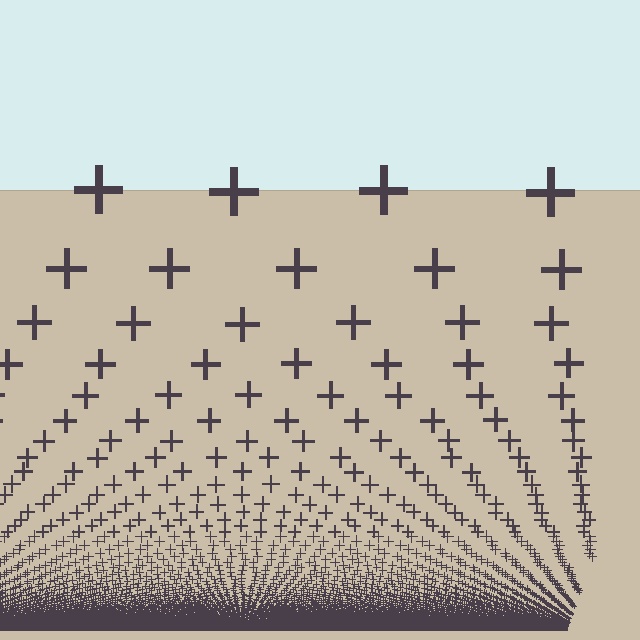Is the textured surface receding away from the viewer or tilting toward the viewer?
The surface appears to tilt toward the viewer. Texture elements get larger and sparser toward the top.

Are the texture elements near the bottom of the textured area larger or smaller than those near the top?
Smaller. The gradient is inverted — elements near the bottom are smaller and denser.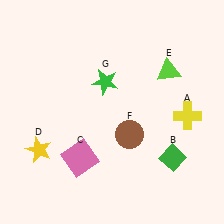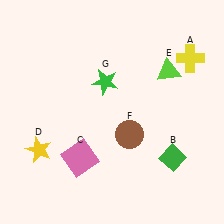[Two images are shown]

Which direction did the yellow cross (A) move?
The yellow cross (A) moved up.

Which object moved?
The yellow cross (A) moved up.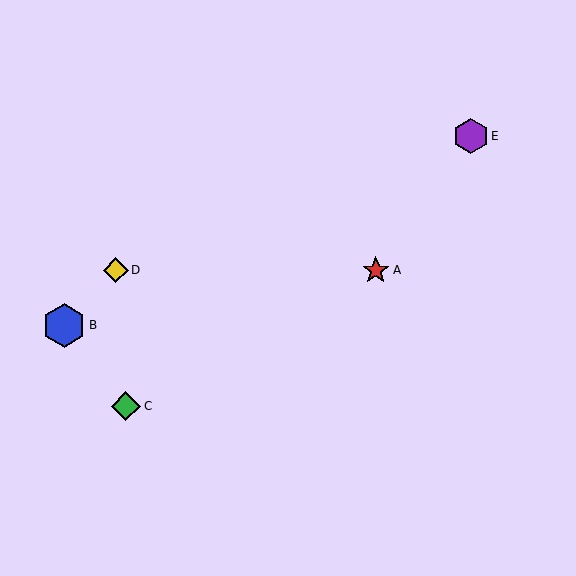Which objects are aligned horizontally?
Objects A, D are aligned horizontally.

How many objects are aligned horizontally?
2 objects (A, D) are aligned horizontally.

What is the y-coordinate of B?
Object B is at y≈325.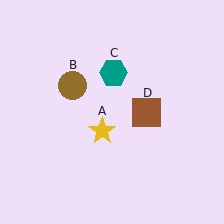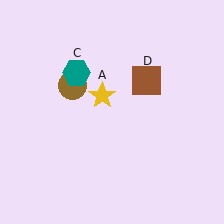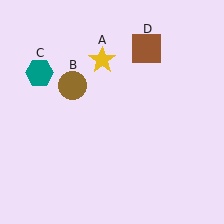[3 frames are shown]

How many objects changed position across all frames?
3 objects changed position: yellow star (object A), teal hexagon (object C), brown square (object D).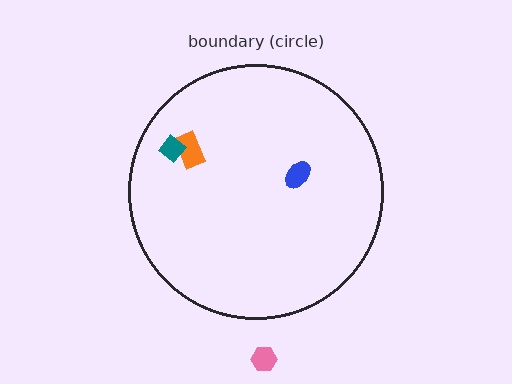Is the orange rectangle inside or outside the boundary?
Inside.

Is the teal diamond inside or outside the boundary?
Inside.